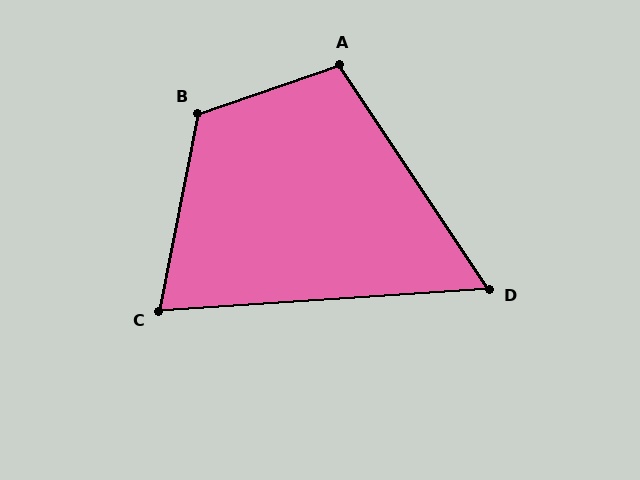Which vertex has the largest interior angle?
B, at approximately 120 degrees.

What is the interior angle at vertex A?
Approximately 105 degrees (obtuse).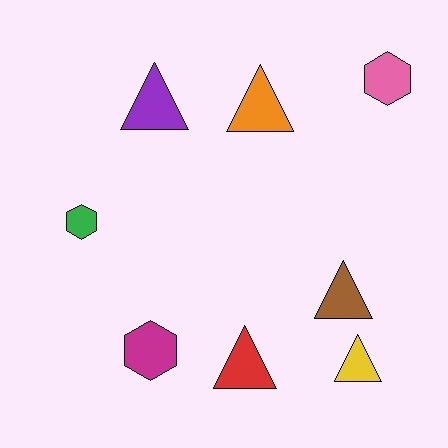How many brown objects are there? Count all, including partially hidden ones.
There is 1 brown object.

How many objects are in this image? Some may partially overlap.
There are 8 objects.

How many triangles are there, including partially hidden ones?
There are 5 triangles.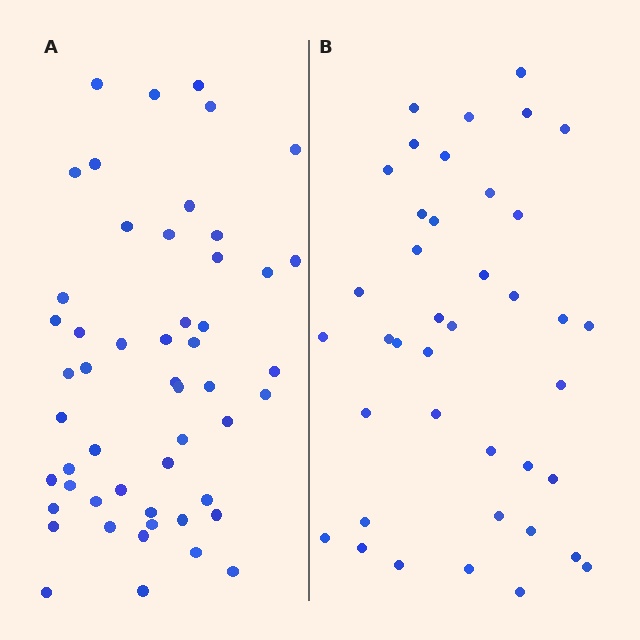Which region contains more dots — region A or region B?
Region A (the left region) has more dots.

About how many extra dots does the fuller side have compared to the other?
Region A has roughly 12 or so more dots than region B.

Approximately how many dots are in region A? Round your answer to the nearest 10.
About 50 dots. (The exact count is 52, which rounds to 50.)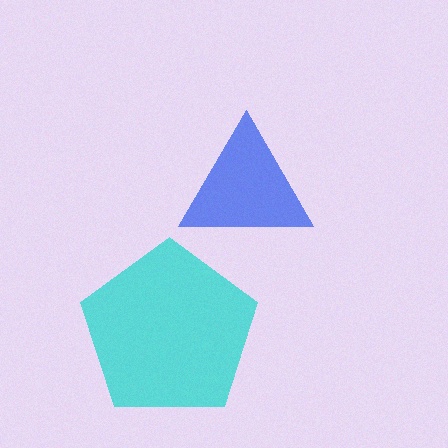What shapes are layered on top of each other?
The layered shapes are: a cyan pentagon, a blue triangle.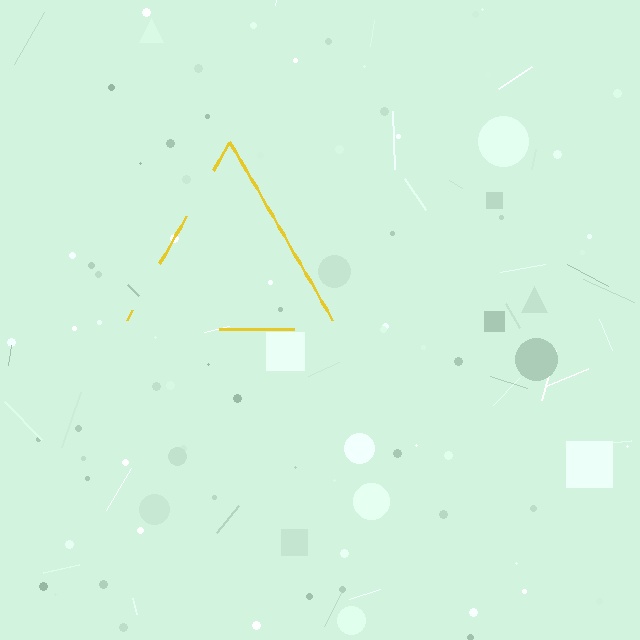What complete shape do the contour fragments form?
The contour fragments form a triangle.